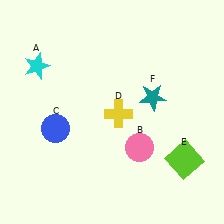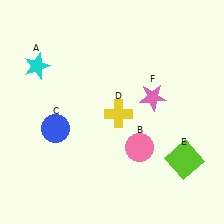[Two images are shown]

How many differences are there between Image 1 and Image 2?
There is 1 difference between the two images.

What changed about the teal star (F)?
In Image 1, F is teal. In Image 2, it changed to pink.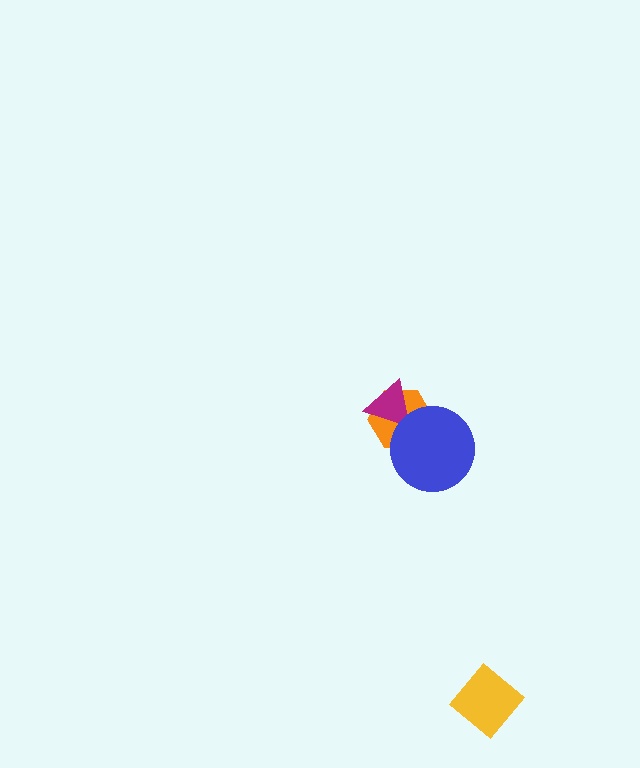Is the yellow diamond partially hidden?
No, no other shape covers it.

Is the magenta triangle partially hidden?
Yes, it is partially covered by another shape.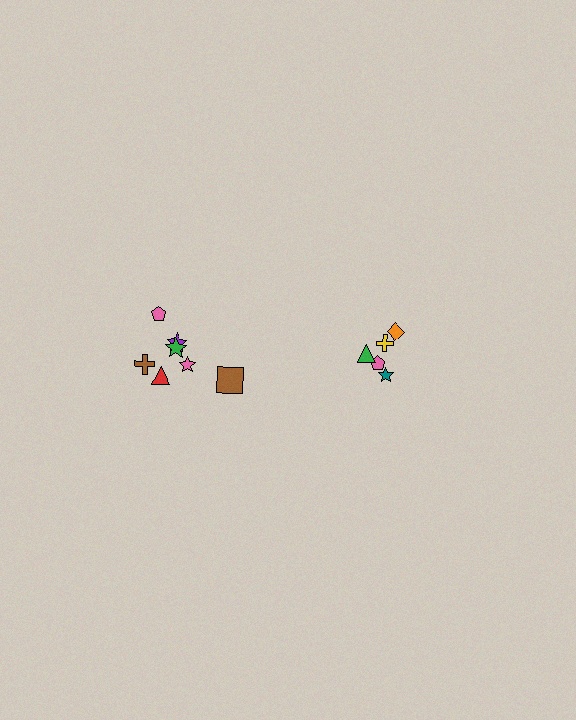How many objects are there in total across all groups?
There are 12 objects.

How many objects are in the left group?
There are 7 objects.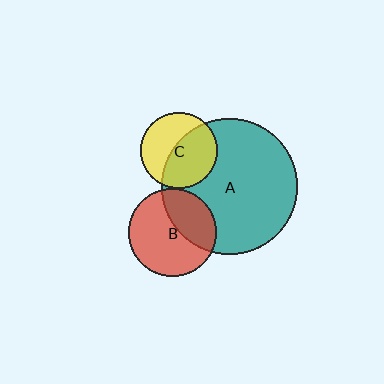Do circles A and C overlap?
Yes.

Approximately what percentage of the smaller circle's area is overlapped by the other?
Approximately 50%.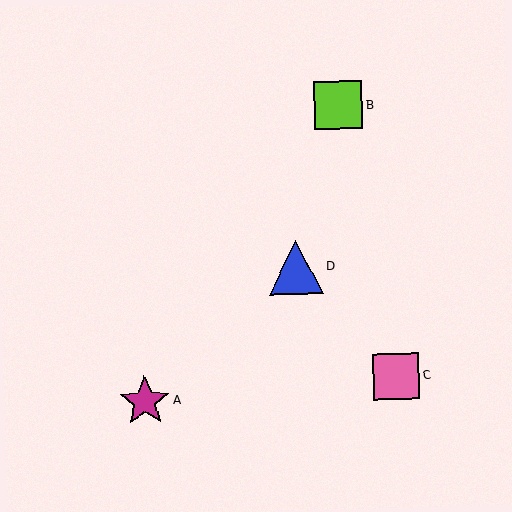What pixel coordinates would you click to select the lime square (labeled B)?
Click at (338, 105) to select the lime square B.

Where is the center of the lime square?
The center of the lime square is at (338, 105).